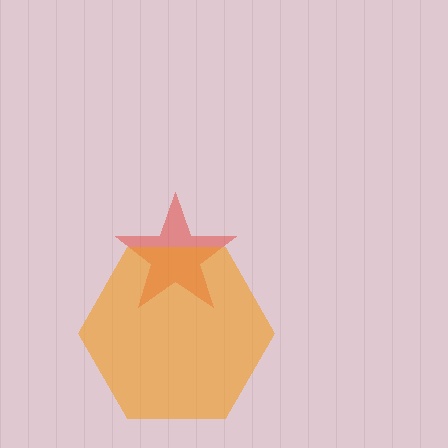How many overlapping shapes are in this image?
There are 2 overlapping shapes in the image.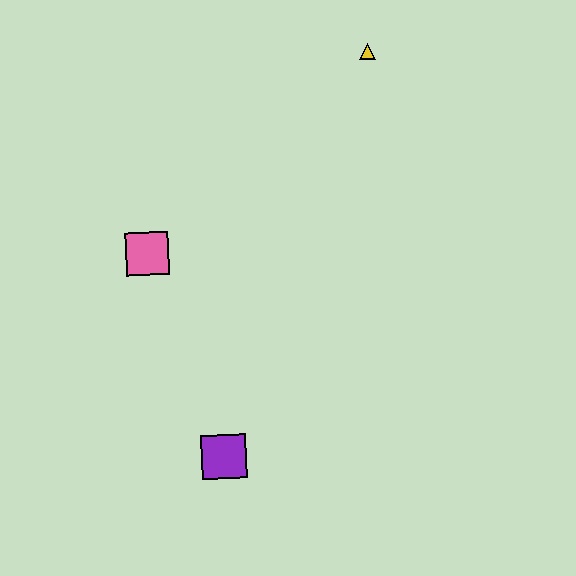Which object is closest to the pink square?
The purple square is closest to the pink square.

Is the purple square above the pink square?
No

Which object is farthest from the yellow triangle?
The purple square is farthest from the yellow triangle.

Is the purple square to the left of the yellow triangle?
Yes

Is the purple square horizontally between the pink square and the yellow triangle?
Yes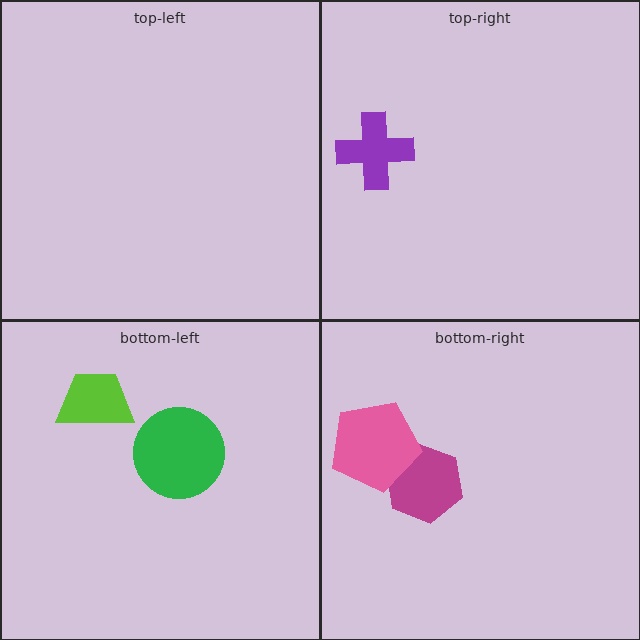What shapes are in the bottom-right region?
The magenta hexagon, the pink pentagon.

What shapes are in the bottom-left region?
The green circle, the lime trapezoid.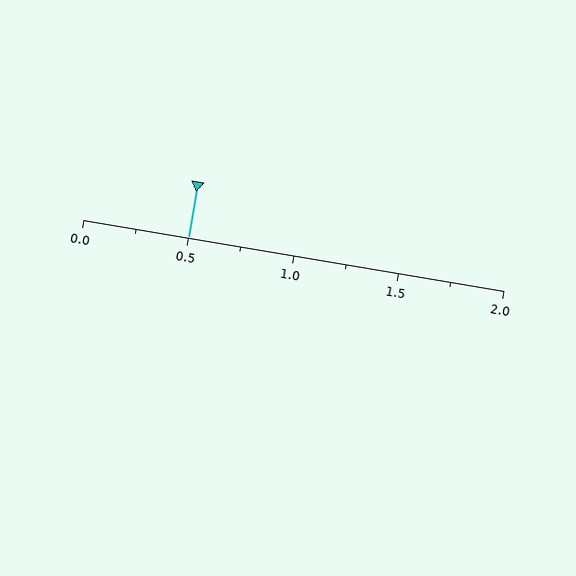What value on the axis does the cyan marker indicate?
The marker indicates approximately 0.5.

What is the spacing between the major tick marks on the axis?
The major ticks are spaced 0.5 apart.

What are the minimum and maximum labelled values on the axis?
The axis runs from 0.0 to 2.0.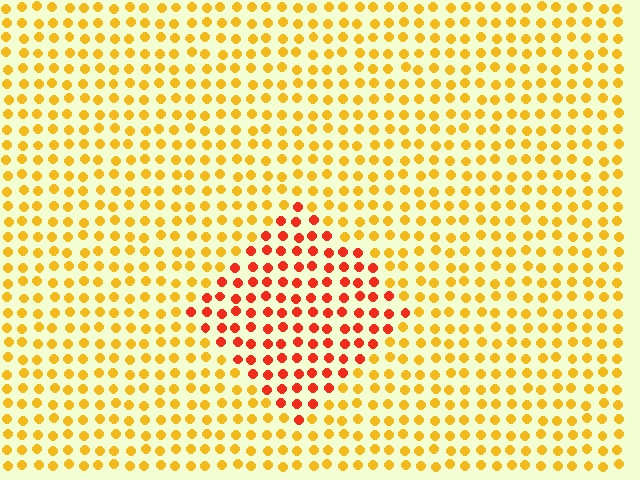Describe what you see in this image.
The image is filled with small yellow elements in a uniform arrangement. A diamond-shaped region is visible where the elements are tinted to a slightly different hue, forming a subtle color boundary.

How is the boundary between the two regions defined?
The boundary is defined purely by a slight shift in hue (about 40 degrees). Spacing, size, and orientation are identical on both sides.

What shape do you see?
I see a diamond.